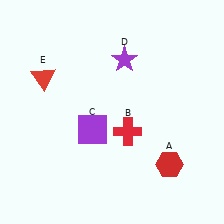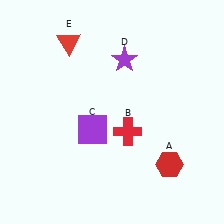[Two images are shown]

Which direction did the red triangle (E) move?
The red triangle (E) moved up.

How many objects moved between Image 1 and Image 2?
1 object moved between the two images.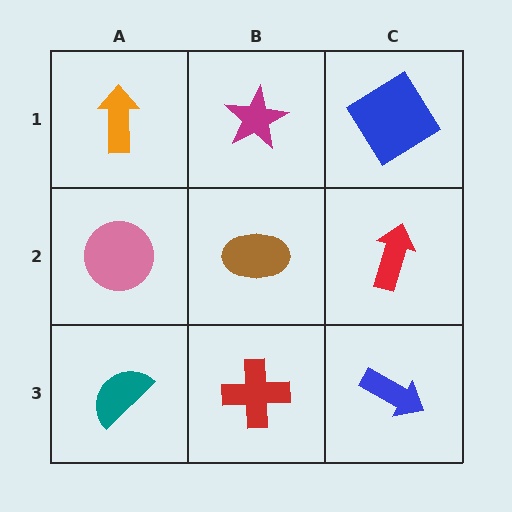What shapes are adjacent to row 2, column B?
A magenta star (row 1, column B), a red cross (row 3, column B), a pink circle (row 2, column A), a red arrow (row 2, column C).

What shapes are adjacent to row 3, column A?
A pink circle (row 2, column A), a red cross (row 3, column B).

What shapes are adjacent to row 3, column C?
A red arrow (row 2, column C), a red cross (row 3, column B).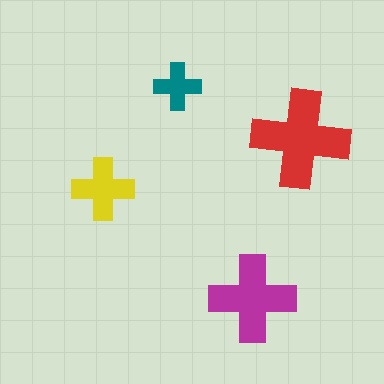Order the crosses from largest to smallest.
the red one, the magenta one, the yellow one, the teal one.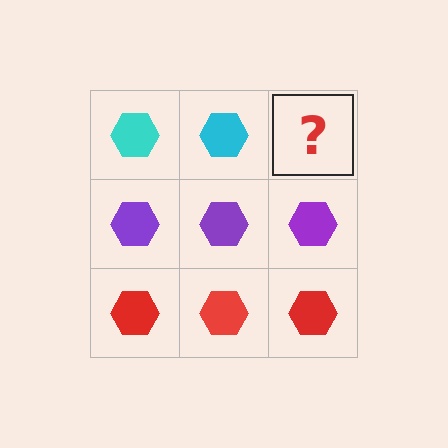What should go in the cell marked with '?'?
The missing cell should contain a cyan hexagon.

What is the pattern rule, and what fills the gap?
The rule is that each row has a consistent color. The gap should be filled with a cyan hexagon.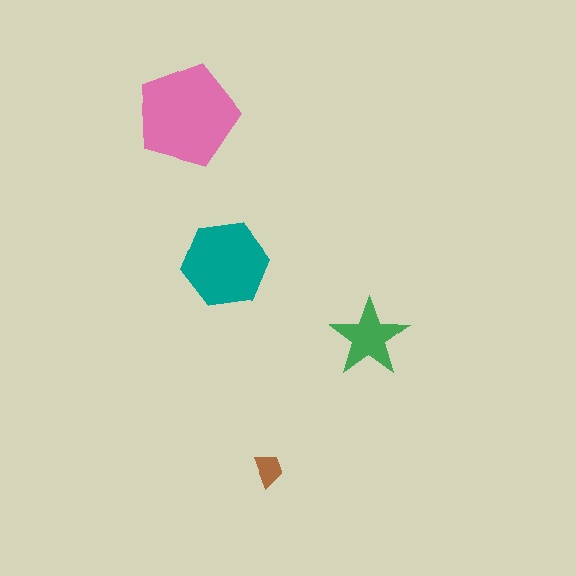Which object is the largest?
The pink pentagon.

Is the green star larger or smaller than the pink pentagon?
Smaller.